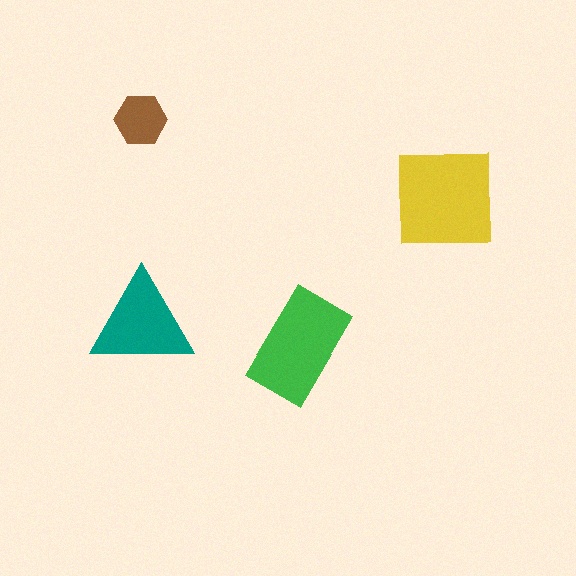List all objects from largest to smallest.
The yellow square, the green rectangle, the teal triangle, the brown hexagon.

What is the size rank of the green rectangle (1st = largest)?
2nd.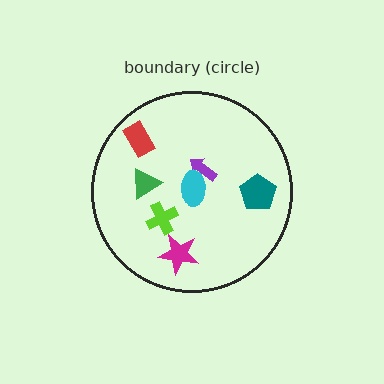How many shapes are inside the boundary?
7 inside, 0 outside.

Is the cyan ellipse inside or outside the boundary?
Inside.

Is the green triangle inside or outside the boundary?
Inside.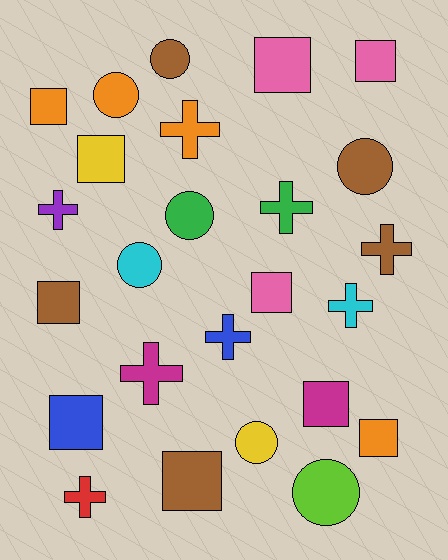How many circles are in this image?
There are 7 circles.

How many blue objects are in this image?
There are 2 blue objects.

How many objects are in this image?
There are 25 objects.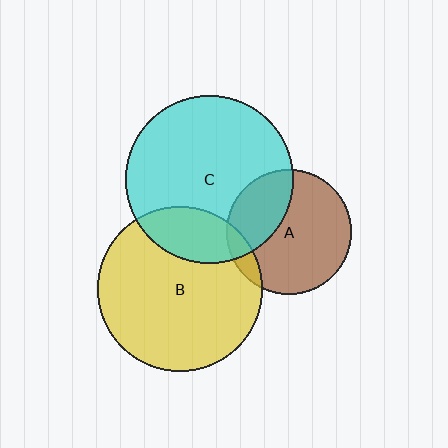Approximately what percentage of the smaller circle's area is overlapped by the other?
Approximately 20%.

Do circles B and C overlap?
Yes.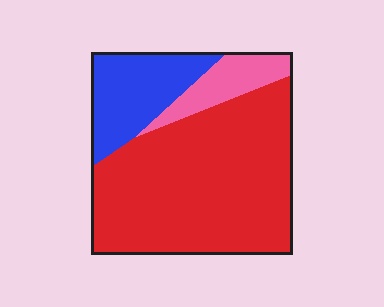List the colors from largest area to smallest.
From largest to smallest: red, blue, pink.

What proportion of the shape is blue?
Blue takes up between a sixth and a third of the shape.